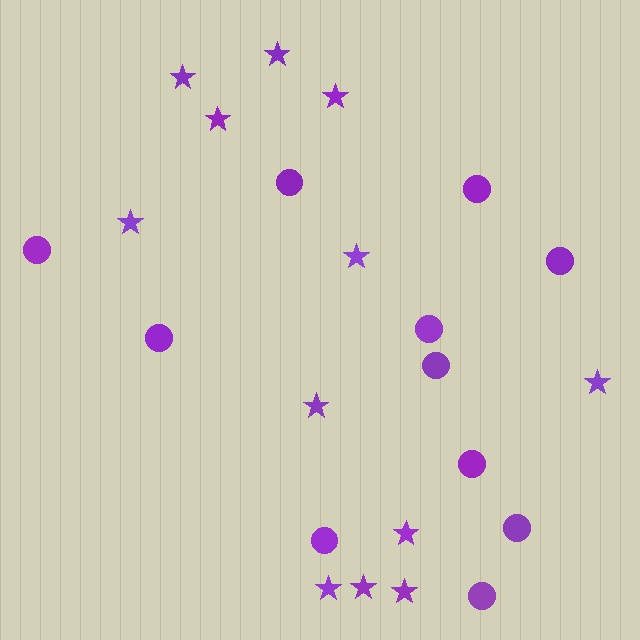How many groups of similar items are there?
There are 2 groups: one group of circles (11) and one group of stars (12).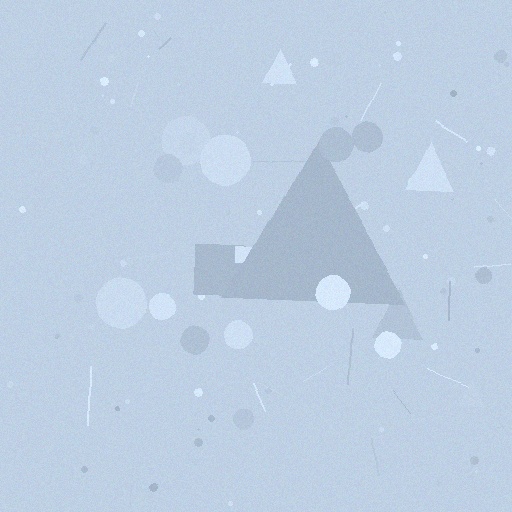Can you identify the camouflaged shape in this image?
The camouflaged shape is a triangle.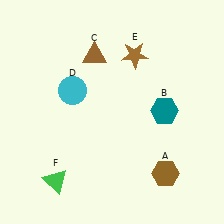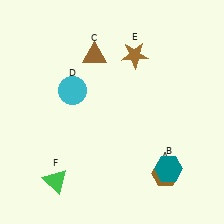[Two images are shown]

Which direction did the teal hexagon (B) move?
The teal hexagon (B) moved down.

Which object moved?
The teal hexagon (B) moved down.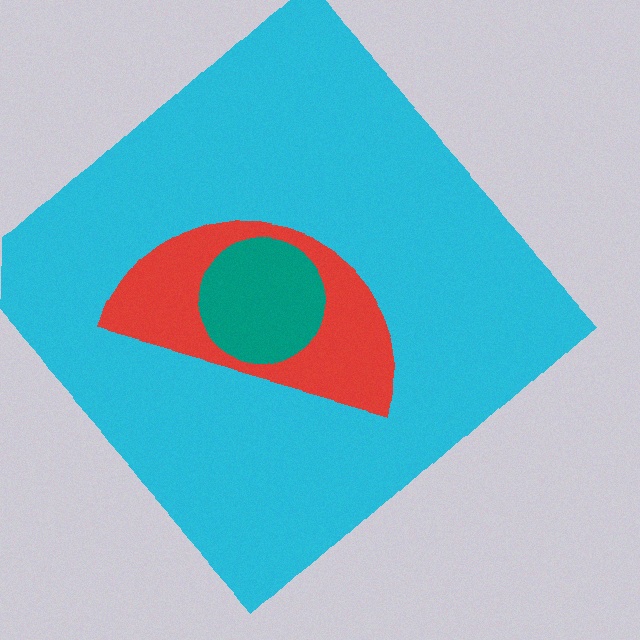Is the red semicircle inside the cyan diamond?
Yes.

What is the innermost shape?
The teal circle.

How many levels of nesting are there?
3.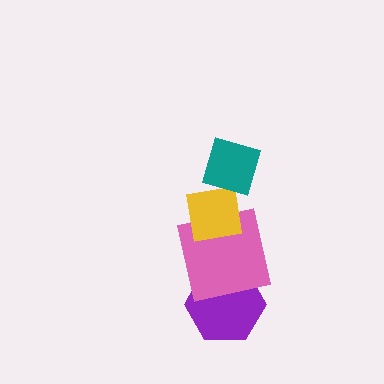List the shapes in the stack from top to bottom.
From top to bottom: the teal diamond, the yellow square, the pink square, the purple hexagon.